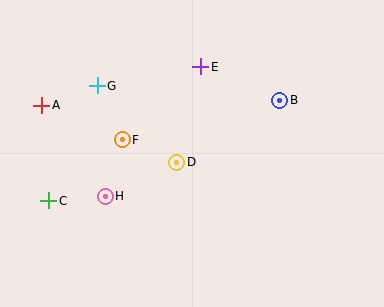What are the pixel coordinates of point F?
Point F is at (122, 140).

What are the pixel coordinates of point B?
Point B is at (280, 100).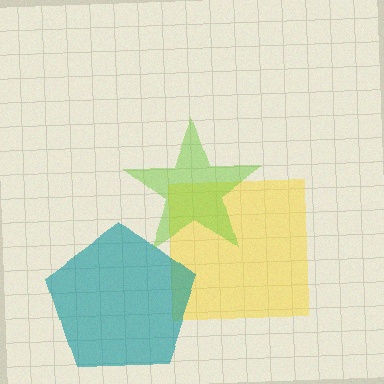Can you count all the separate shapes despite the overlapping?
Yes, there are 3 separate shapes.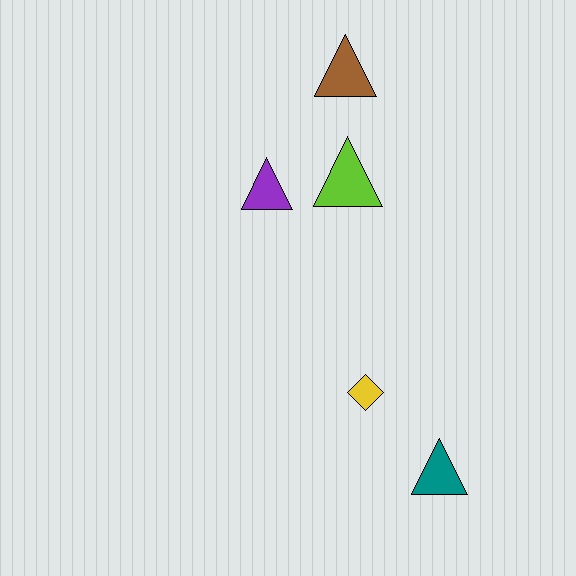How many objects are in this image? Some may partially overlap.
There are 5 objects.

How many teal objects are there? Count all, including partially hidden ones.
There is 1 teal object.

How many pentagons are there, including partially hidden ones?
There are no pentagons.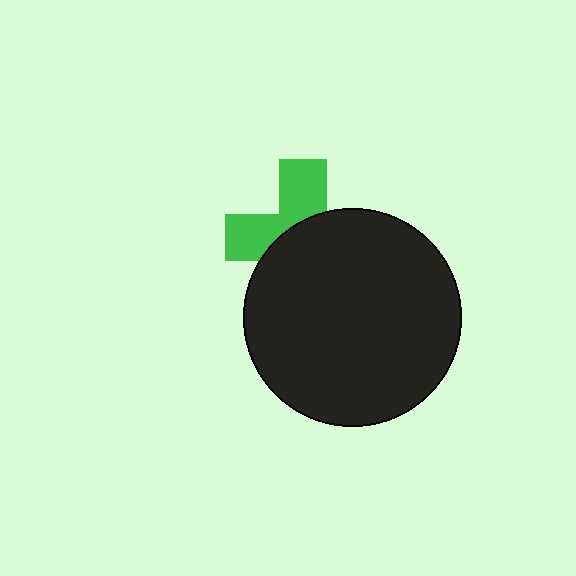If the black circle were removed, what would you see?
You would see the complete green cross.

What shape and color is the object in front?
The object in front is a black circle.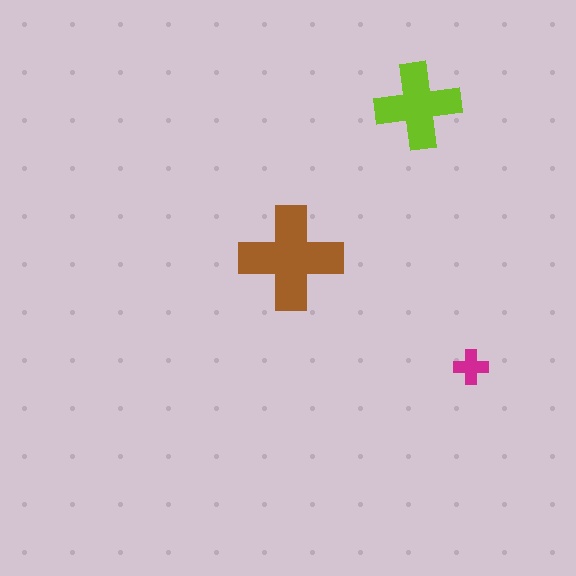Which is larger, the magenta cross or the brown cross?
The brown one.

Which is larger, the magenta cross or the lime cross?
The lime one.